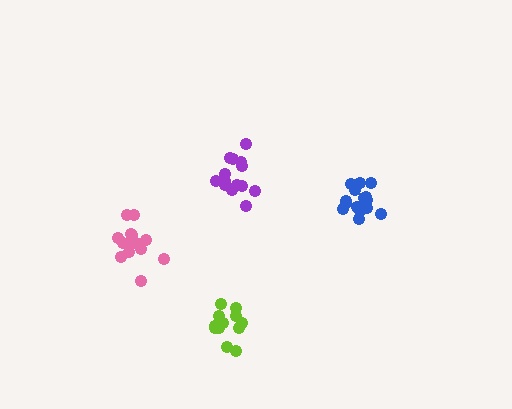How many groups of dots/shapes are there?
There are 4 groups.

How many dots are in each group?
Group 1: 15 dots, Group 2: 14 dots, Group 3: 12 dots, Group 4: 15 dots (56 total).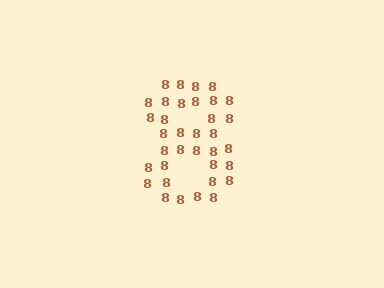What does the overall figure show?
The overall figure shows the digit 8.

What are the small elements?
The small elements are digit 8's.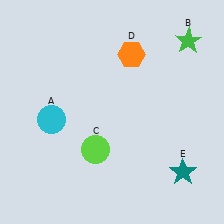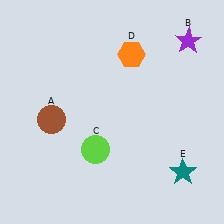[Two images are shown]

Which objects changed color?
A changed from cyan to brown. B changed from green to purple.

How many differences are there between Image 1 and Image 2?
There are 2 differences between the two images.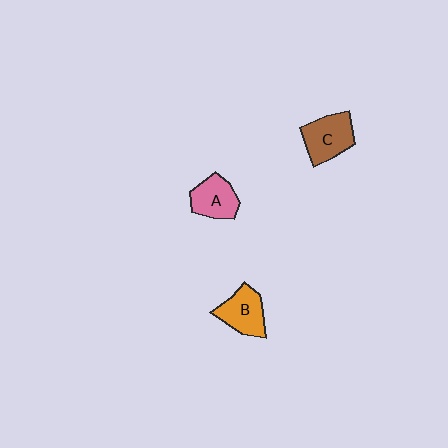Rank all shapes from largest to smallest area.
From largest to smallest: C (brown), B (orange), A (pink).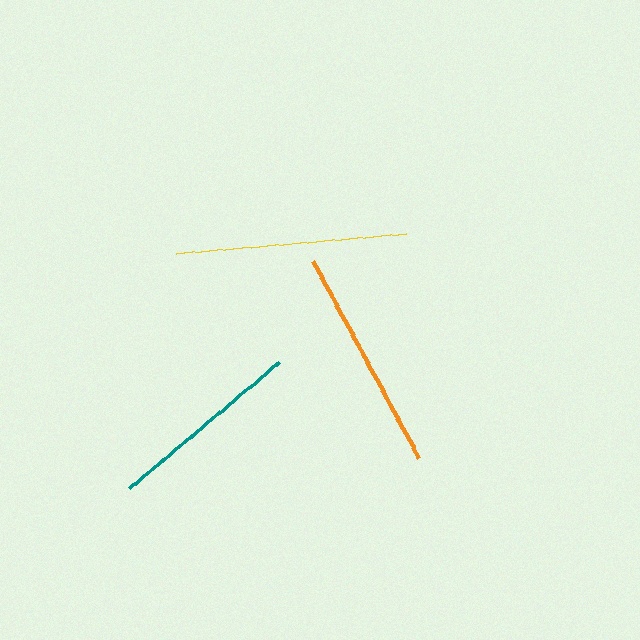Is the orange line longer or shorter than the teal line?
The orange line is longer than the teal line.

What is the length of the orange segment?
The orange segment is approximately 224 pixels long.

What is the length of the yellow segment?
The yellow segment is approximately 231 pixels long.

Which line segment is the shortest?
The teal line is the shortest at approximately 197 pixels.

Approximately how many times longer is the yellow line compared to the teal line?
The yellow line is approximately 1.2 times the length of the teal line.